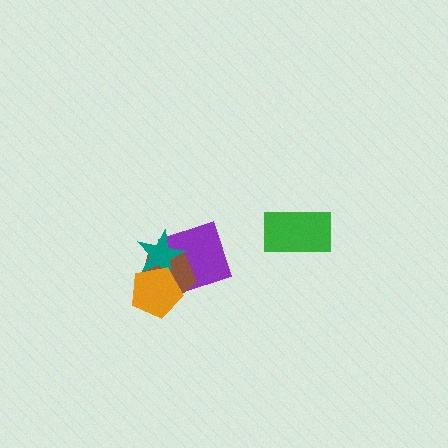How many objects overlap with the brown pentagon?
3 objects overlap with the brown pentagon.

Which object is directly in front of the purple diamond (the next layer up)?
The brown pentagon is directly in front of the purple diamond.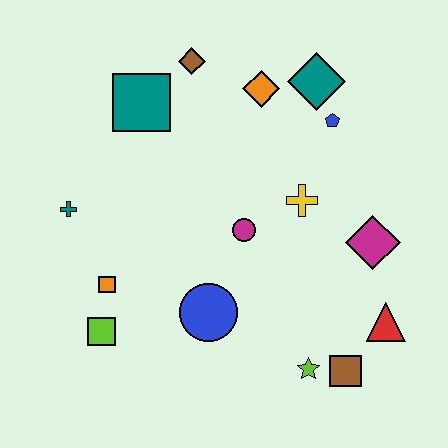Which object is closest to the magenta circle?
The yellow cross is closest to the magenta circle.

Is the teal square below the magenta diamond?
No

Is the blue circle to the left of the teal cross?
No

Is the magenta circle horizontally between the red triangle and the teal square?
Yes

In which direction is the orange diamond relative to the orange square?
The orange diamond is above the orange square.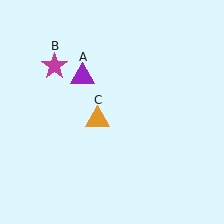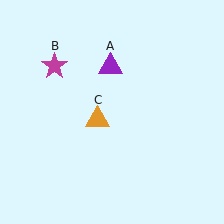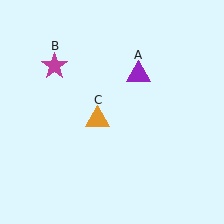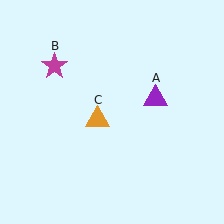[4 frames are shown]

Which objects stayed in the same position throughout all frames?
Magenta star (object B) and orange triangle (object C) remained stationary.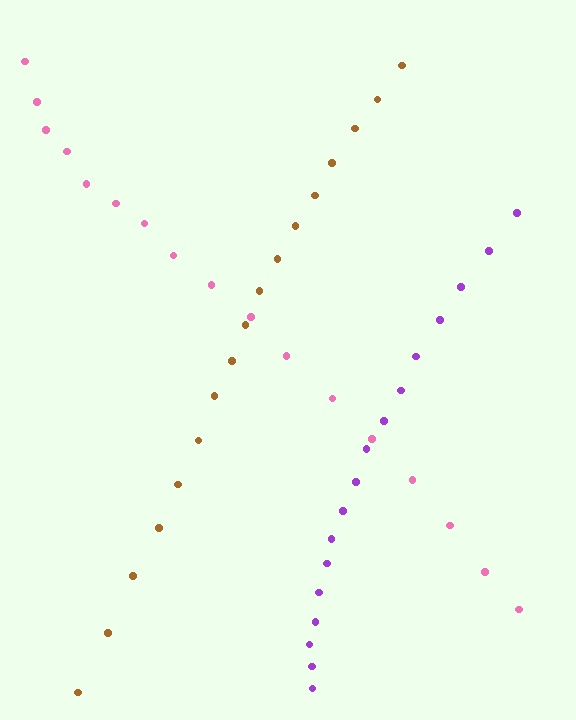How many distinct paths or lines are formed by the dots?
There are 3 distinct paths.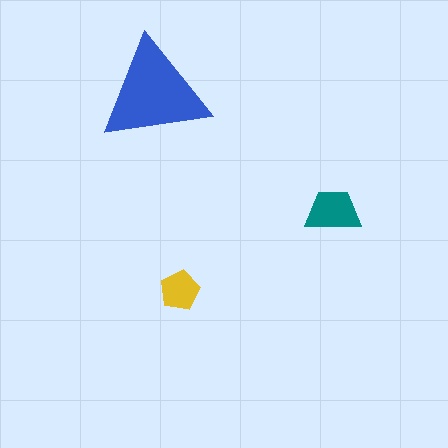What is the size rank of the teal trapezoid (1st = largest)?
2nd.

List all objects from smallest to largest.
The yellow pentagon, the teal trapezoid, the blue triangle.